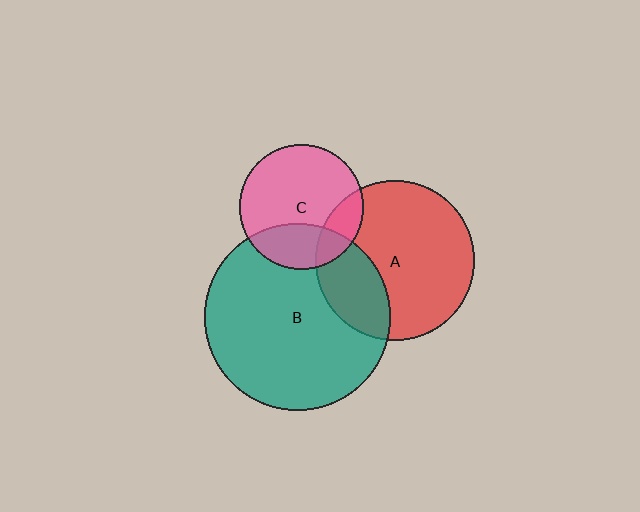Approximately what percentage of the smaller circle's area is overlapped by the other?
Approximately 15%.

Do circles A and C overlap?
Yes.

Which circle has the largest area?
Circle B (teal).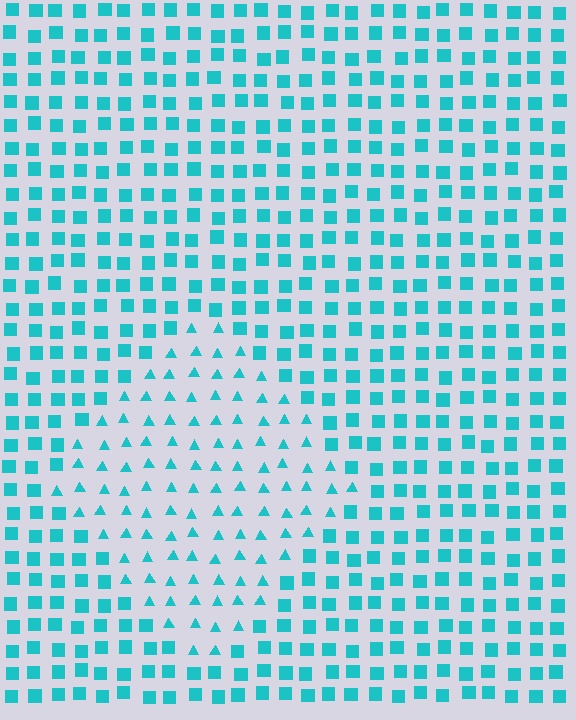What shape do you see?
I see a diamond.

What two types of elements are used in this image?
The image uses triangles inside the diamond region and squares outside it.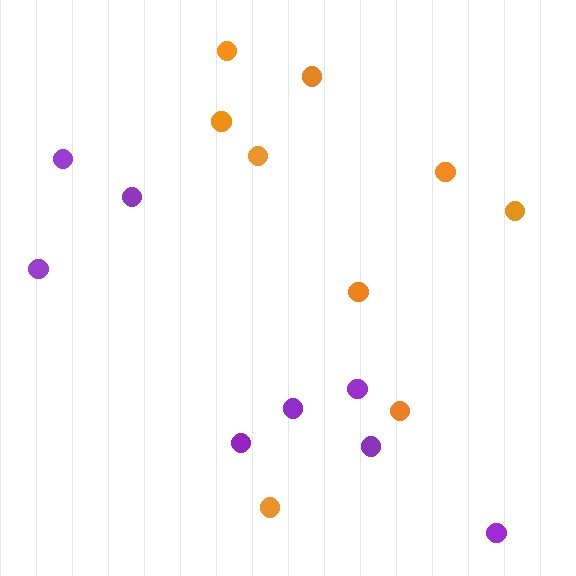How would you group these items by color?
There are 2 groups: one group of orange circles (9) and one group of purple circles (8).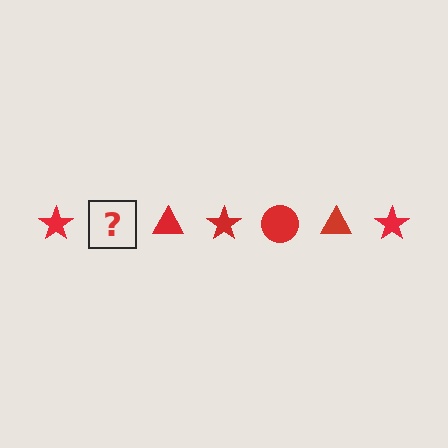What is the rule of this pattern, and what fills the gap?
The rule is that the pattern cycles through star, circle, triangle shapes in red. The gap should be filled with a red circle.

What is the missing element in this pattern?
The missing element is a red circle.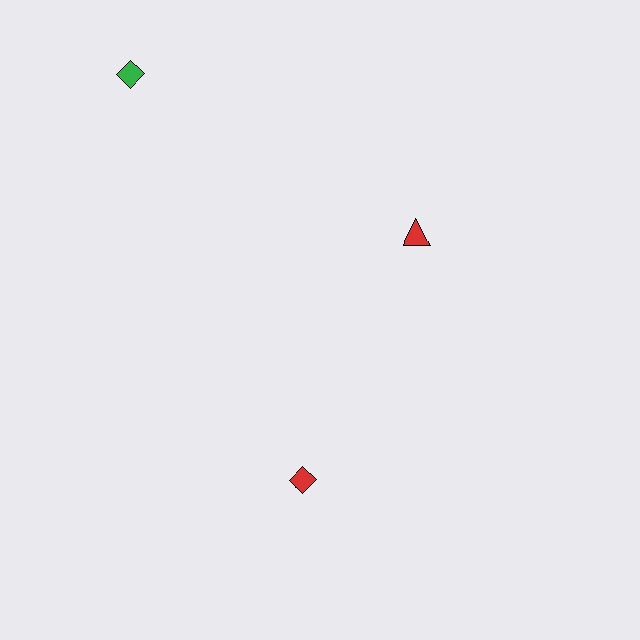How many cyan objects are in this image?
There are no cyan objects.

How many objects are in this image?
There are 3 objects.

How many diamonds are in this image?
There are 2 diamonds.